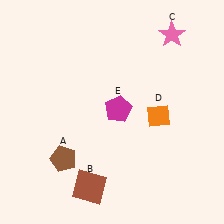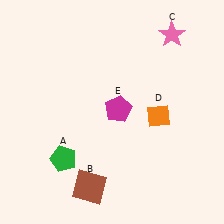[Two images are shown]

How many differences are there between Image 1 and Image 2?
There is 1 difference between the two images.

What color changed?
The pentagon (A) changed from brown in Image 1 to green in Image 2.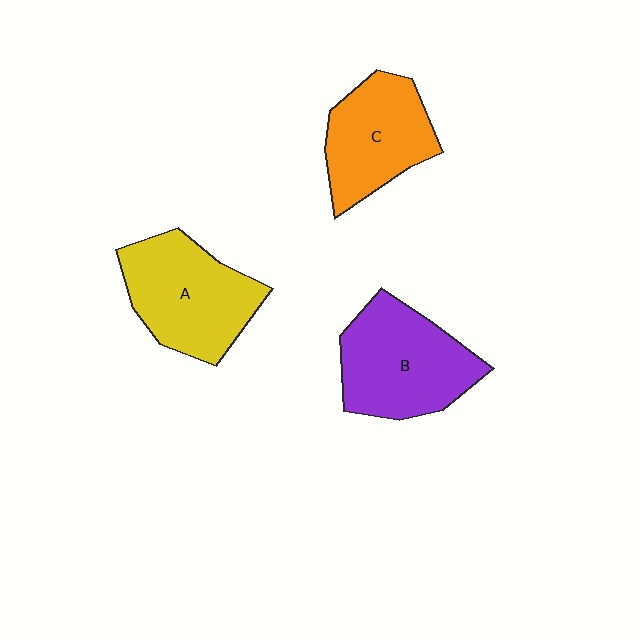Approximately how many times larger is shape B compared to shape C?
Approximately 1.2 times.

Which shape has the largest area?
Shape B (purple).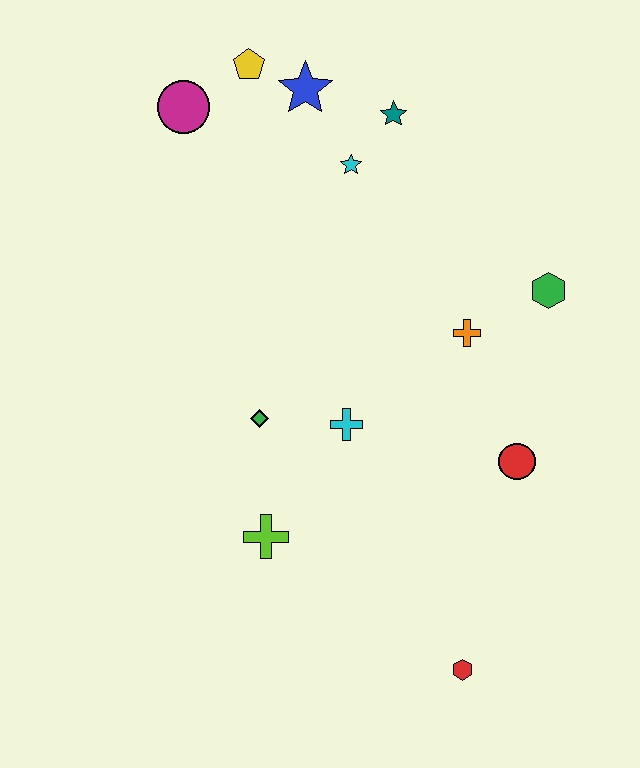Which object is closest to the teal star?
The cyan star is closest to the teal star.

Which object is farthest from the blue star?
The red hexagon is farthest from the blue star.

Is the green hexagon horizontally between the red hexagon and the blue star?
No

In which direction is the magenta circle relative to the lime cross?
The magenta circle is above the lime cross.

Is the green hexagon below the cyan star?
Yes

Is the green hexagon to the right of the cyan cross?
Yes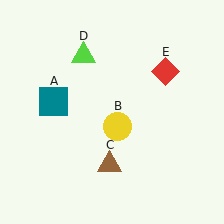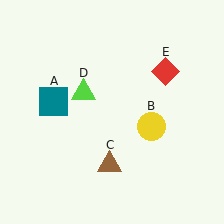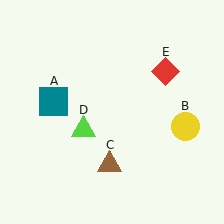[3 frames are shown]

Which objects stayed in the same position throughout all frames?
Teal square (object A) and brown triangle (object C) and red diamond (object E) remained stationary.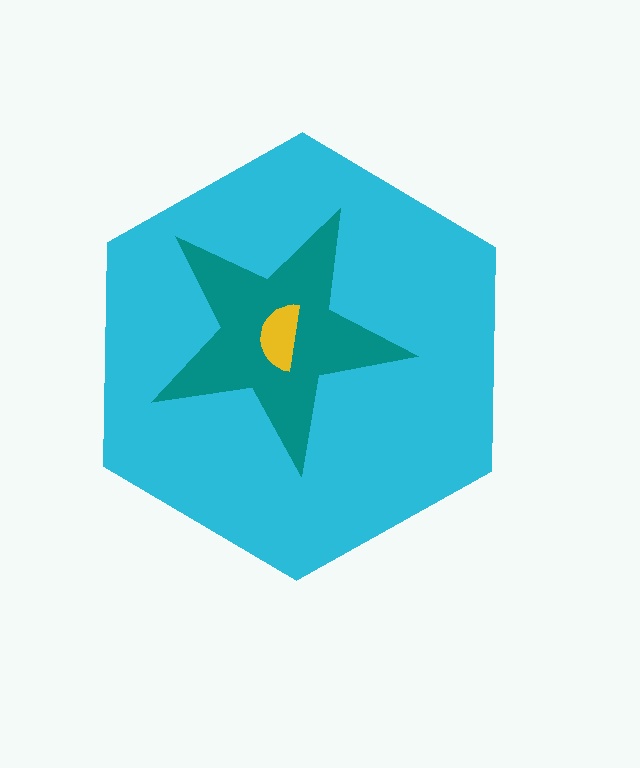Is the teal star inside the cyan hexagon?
Yes.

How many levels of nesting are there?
3.